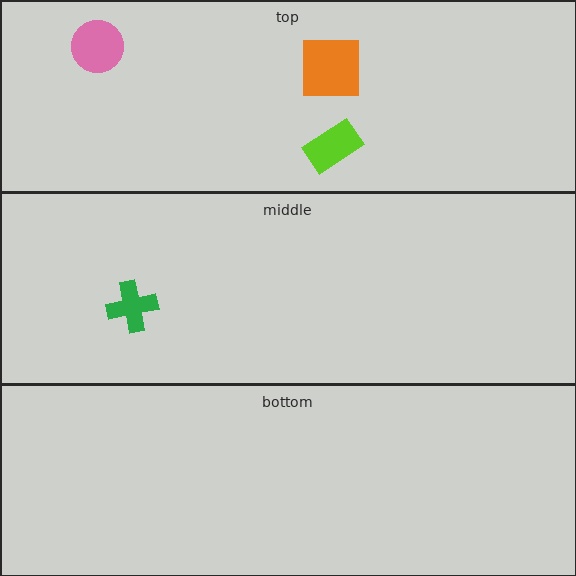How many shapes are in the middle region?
1.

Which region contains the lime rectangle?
The top region.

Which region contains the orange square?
The top region.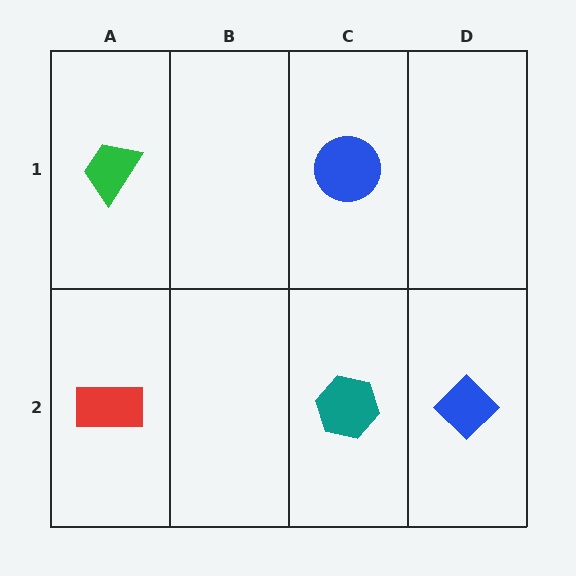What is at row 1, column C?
A blue circle.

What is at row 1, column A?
A green trapezoid.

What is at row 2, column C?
A teal hexagon.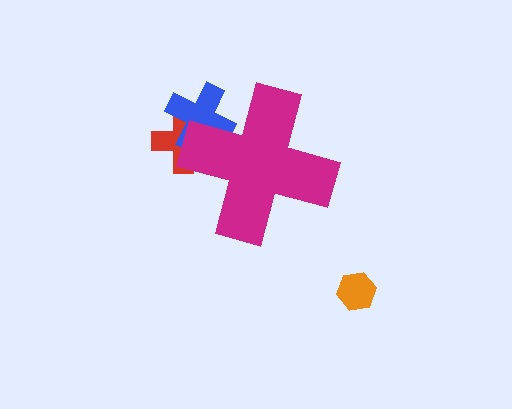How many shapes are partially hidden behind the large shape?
2 shapes are partially hidden.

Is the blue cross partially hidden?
Yes, the blue cross is partially hidden behind the magenta cross.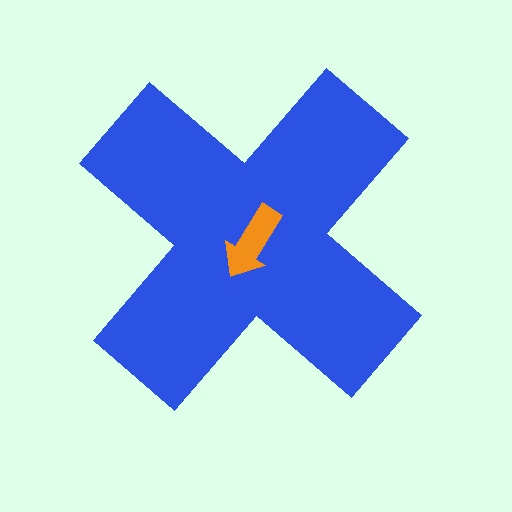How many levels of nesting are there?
2.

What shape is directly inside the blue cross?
The orange arrow.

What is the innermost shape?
The orange arrow.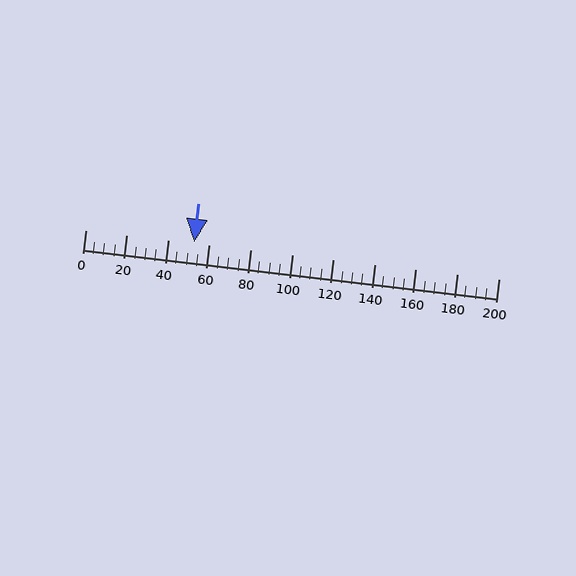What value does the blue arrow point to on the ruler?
The blue arrow points to approximately 53.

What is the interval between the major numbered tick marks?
The major tick marks are spaced 20 units apart.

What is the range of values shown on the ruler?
The ruler shows values from 0 to 200.